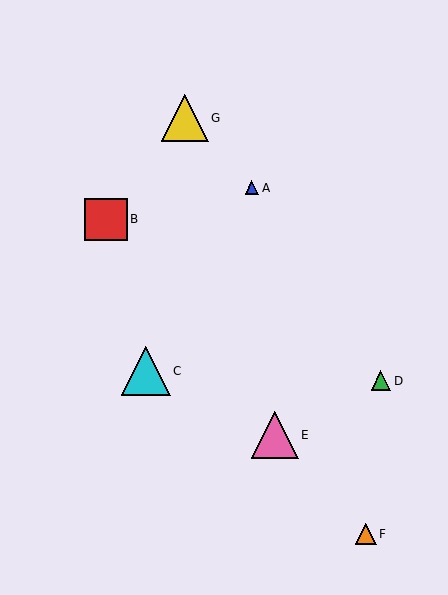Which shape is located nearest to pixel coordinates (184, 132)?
The yellow triangle (labeled G) at (185, 118) is nearest to that location.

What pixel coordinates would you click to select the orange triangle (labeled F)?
Click at (366, 534) to select the orange triangle F.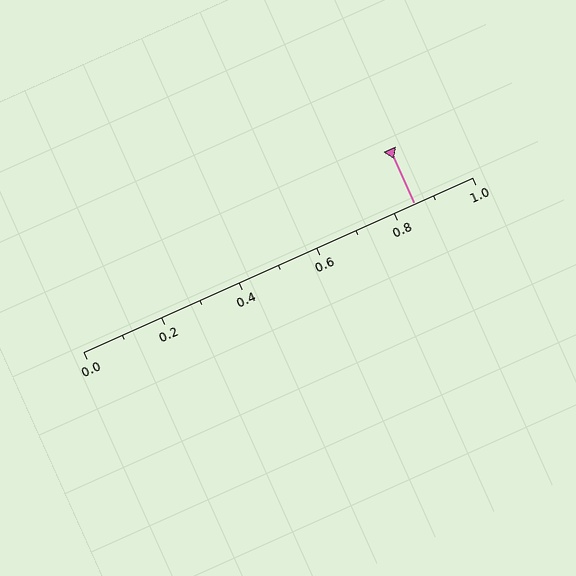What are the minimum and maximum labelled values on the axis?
The axis runs from 0.0 to 1.0.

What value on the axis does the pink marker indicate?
The marker indicates approximately 0.85.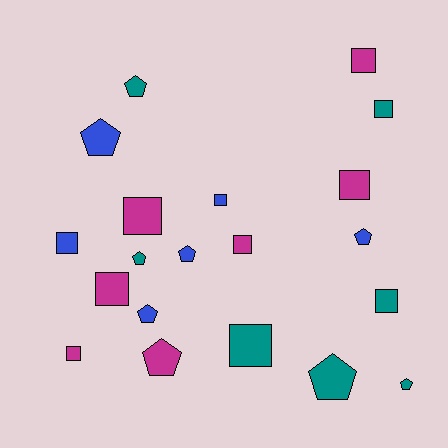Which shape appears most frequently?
Square, with 11 objects.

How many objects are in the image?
There are 20 objects.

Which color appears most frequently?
Teal, with 7 objects.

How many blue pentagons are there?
There are 4 blue pentagons.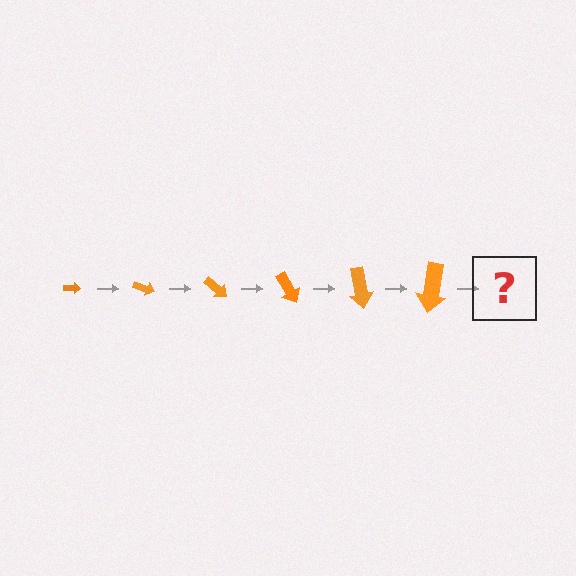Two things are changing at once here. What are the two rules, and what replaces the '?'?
The two rules are that the arrow grows larger each step and it rotates 20 degrees each step. The '?' should be an arrow, larger than the previous one and rotated 120 degrees from the start.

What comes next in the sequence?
The next element should be an arrow, larger than the previous one and rotated 120 degrees from the start.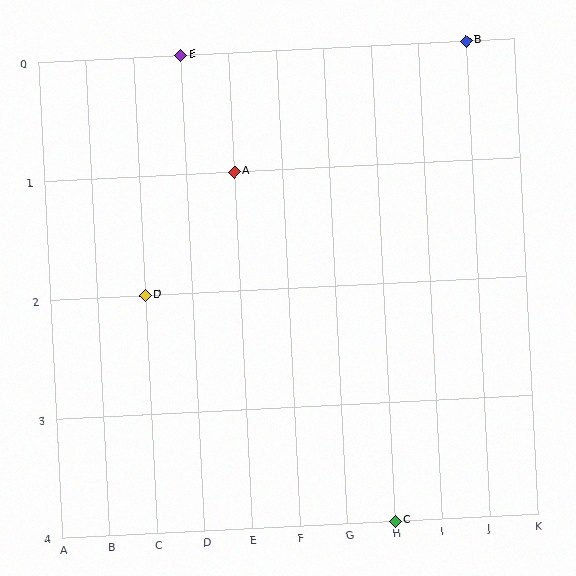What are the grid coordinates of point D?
Point D is at grid coordinates (C, 2).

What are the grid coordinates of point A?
Point A is at grid coordinates (E, 1).